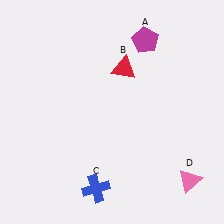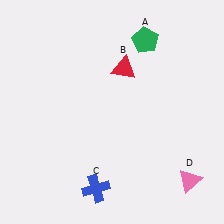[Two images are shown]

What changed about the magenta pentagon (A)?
In Image 1, A is magenta. In Image 2, it changed to green.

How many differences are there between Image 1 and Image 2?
There is 1 difference between the two images.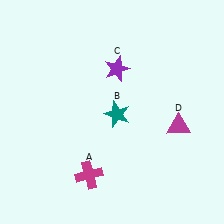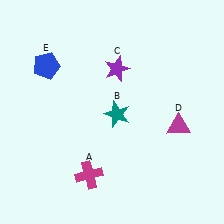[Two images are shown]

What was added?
A blue pentagon (E) was added in Image 2.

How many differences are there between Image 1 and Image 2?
There is 1 difference between the two images.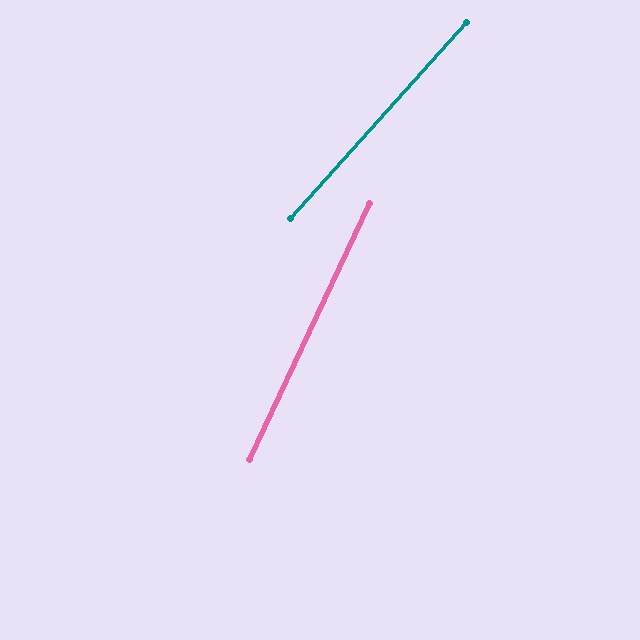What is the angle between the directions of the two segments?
Approximately 17 degrees.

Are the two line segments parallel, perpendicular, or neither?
Neither parallel nor perpendicular — they differ by about 17°.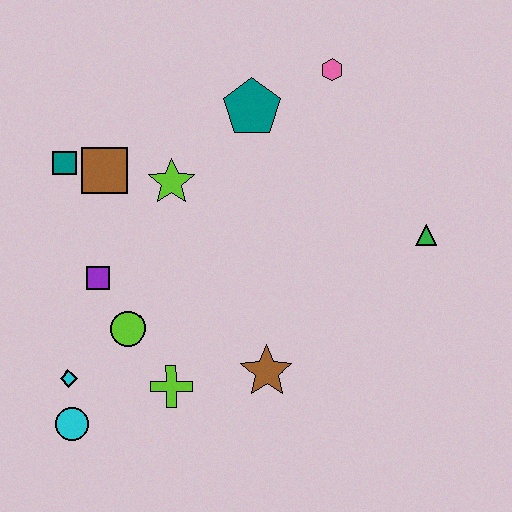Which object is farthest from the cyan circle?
The pink hexagon is farthest from the cyan circle.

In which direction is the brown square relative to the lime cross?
The brown square is above the lime cross.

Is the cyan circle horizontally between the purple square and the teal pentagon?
No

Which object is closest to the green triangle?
The pink hexagon is closest to the green triangle.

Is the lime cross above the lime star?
No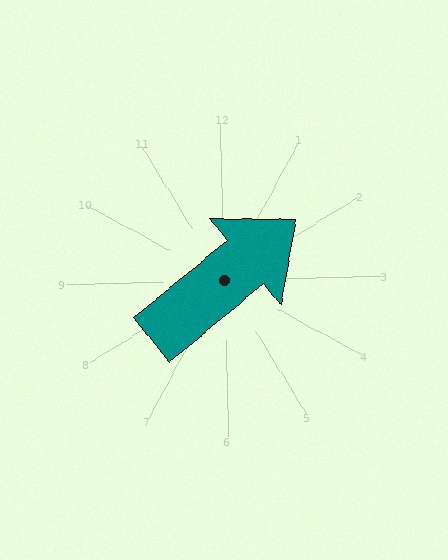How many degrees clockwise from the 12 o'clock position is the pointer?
Approximately 52 degrees.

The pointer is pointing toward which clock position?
Roughly 2 o'clock.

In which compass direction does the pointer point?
Northeast.